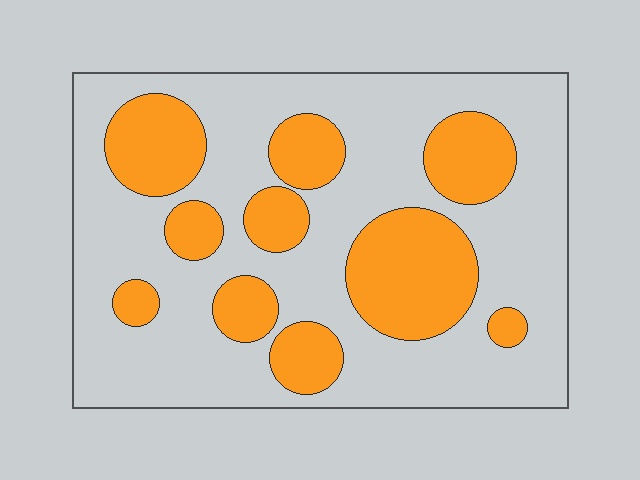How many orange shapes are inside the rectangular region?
10.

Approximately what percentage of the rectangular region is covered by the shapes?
Approximately 30%.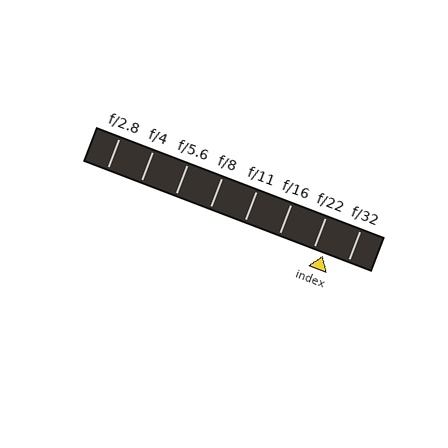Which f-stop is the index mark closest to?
The index mark is closest to f/22.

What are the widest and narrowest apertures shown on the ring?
The widest aperture shown is f/2.8 and the narrowest is f/32.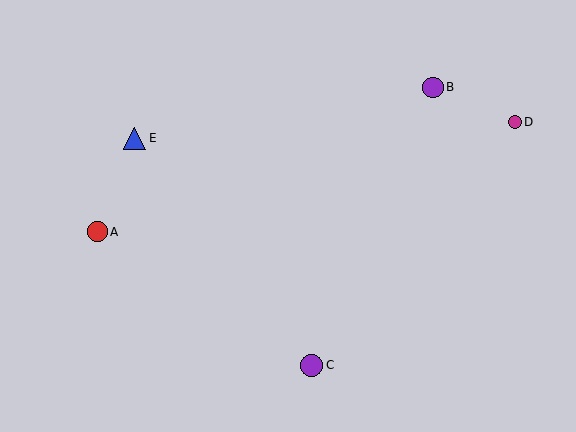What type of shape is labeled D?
Shape D is a magenta circle.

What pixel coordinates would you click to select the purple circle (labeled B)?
Click at (433, 87) to select the purple circle B.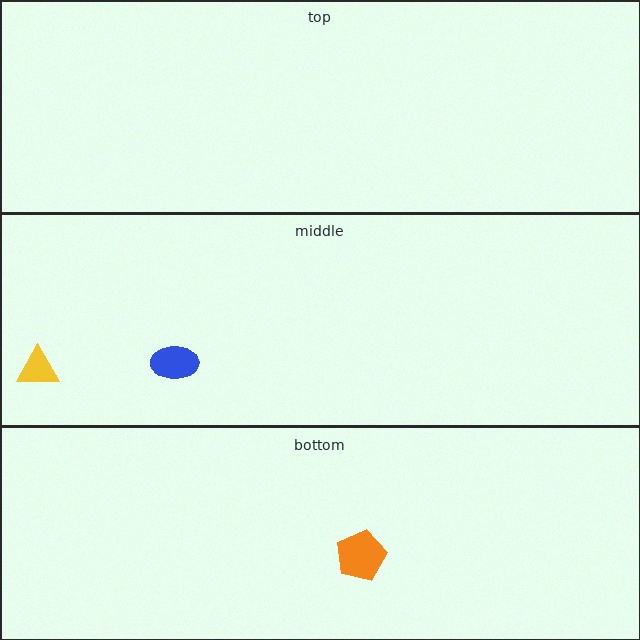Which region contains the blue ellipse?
The middle region.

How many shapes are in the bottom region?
1.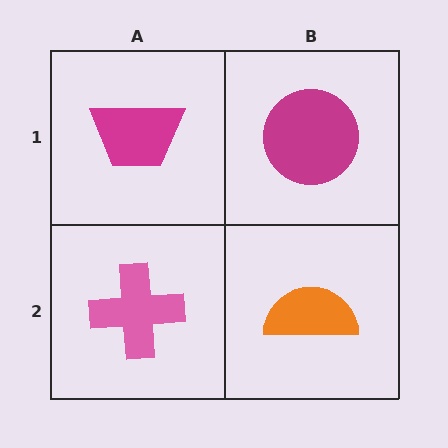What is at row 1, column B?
A magenta circle.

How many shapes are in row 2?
2 shapes.